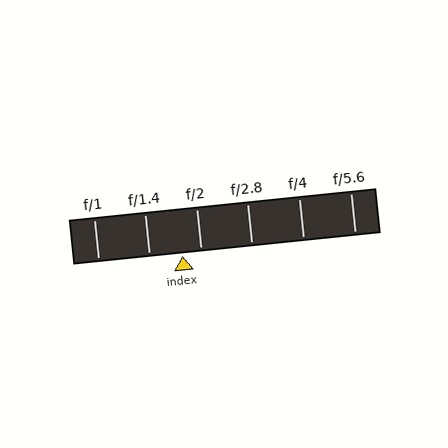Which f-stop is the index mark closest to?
The index mark is closest to f/2.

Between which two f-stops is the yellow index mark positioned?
The index mark is between f/1.4 and f/2.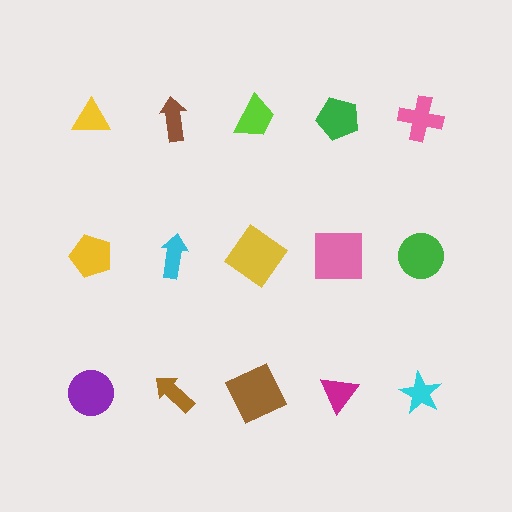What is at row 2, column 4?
A pink square.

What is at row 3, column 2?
A brown arrow.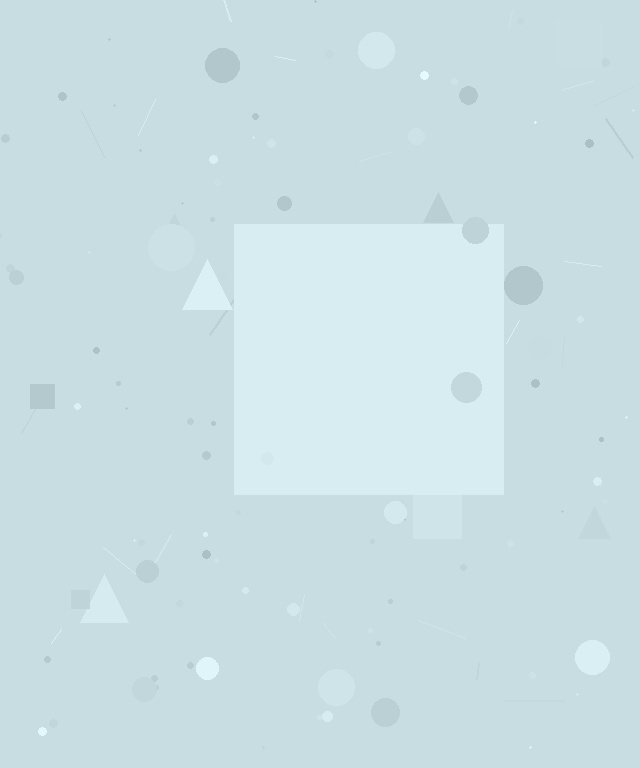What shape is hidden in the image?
A square is hidden in the image.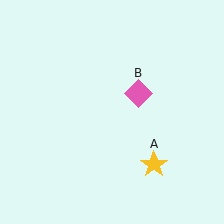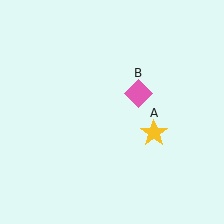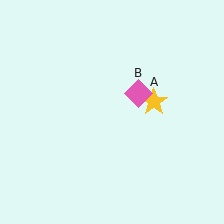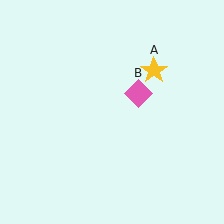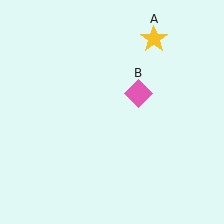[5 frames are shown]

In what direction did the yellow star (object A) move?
The yellow star (object A) moved up.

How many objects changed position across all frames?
1 object changed position: yellow star (object A).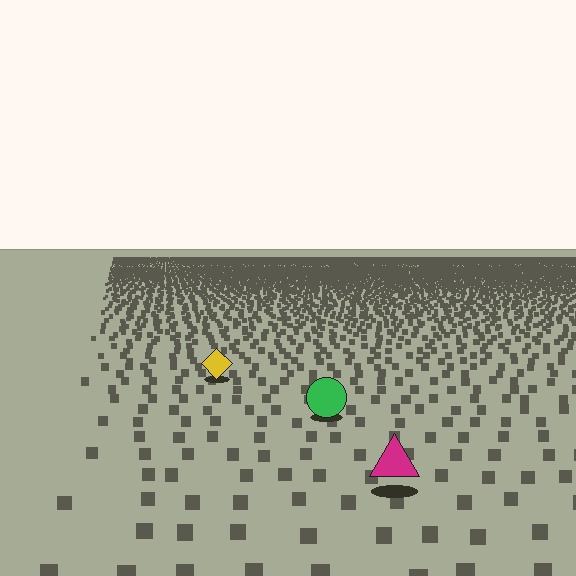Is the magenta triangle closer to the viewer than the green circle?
Yes. The magenta triangle is closer — you can tell from the texture gradient: the ground texture is coarser near it.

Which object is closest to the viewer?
The magenta triangle is closest. The texture marks near it are larger and more spread out.